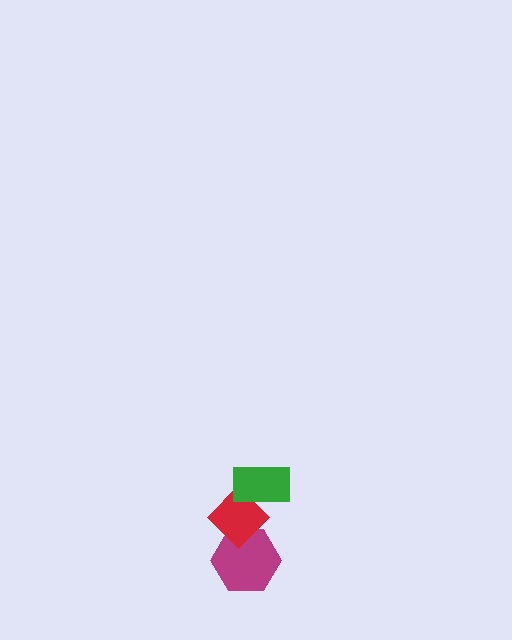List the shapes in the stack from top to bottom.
From top to bottom: the green rectangle, the red diamond, the magenta hexagon.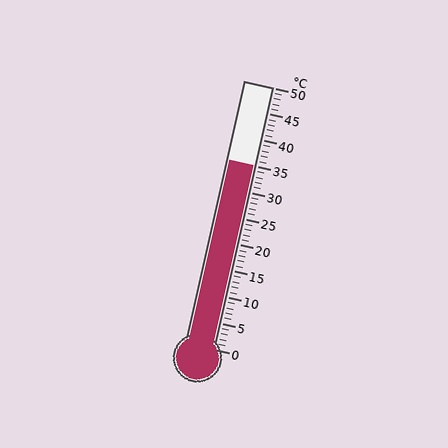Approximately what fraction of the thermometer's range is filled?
The thermometer is filled to approximately 70% of its range.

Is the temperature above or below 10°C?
The temperature is above 10°C.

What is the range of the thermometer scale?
The thermometer scale ranges from 0°C to 50°C.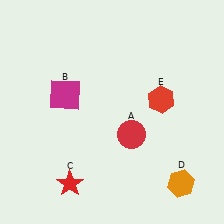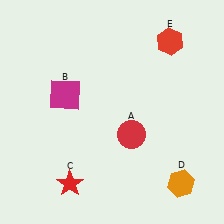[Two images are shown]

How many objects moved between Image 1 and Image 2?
1 object moved between the two images.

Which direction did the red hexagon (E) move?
The red hexagon (E) moved up.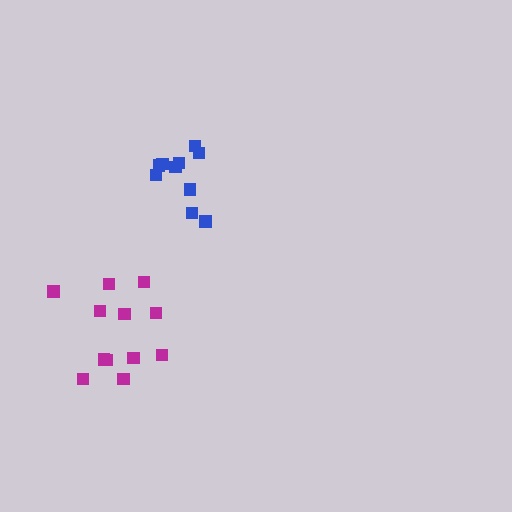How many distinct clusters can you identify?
There are 2 distinct clusters.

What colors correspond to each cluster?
The clusters are colored: magenta, blue.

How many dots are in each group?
Group 1: 12 dots, Group 2: 10 dots (22 total).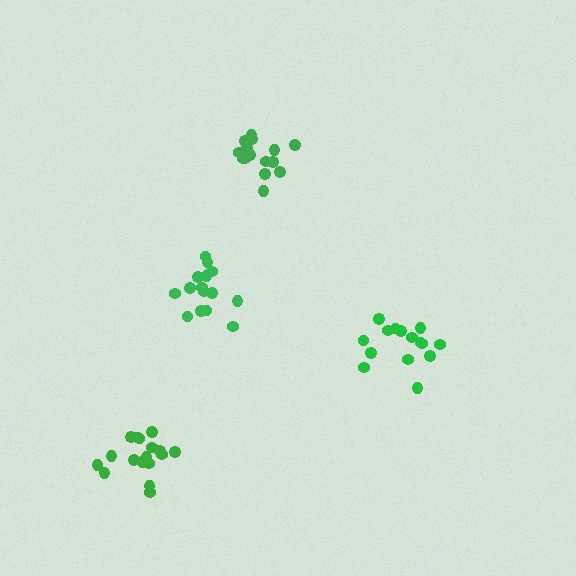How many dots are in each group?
Group 1: 17 dots, Group 2: 15 dots, Group 3: 18 dots, Group 4: 15 dots (65 total).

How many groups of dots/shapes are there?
There are 4 groups.